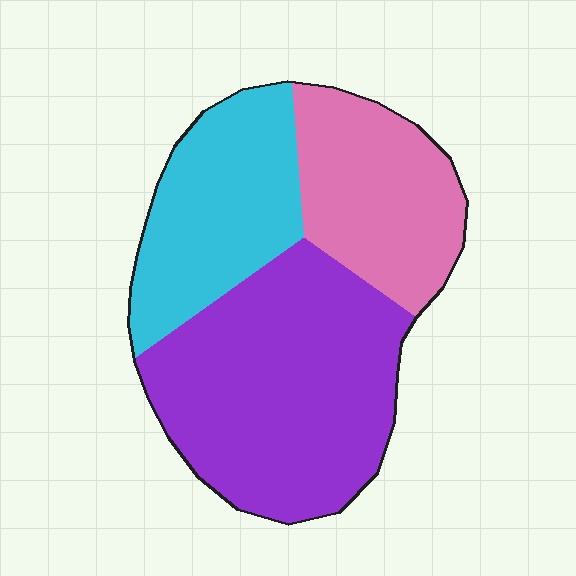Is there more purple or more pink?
Purple.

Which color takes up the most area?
Purple, at roughly 50%.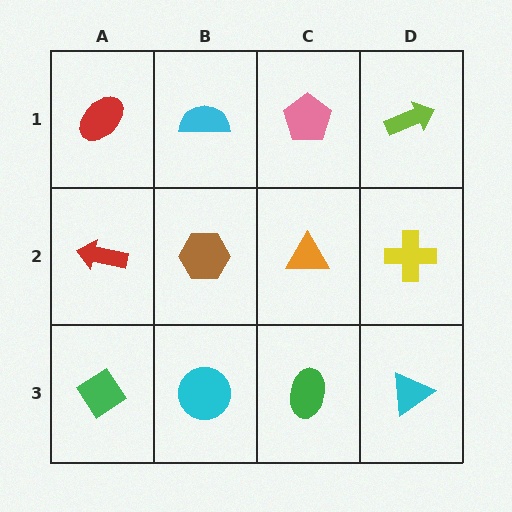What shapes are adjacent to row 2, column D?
A lime arrow (row 1, column D), a cyan triangle (row 3, column D), an orange triangle (row 2, column C).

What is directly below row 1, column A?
A red arrow.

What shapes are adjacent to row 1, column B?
A brown hexagon (row 2, column B), a red ellipse (row 1, column A), a pink pentagon (row 1, column C).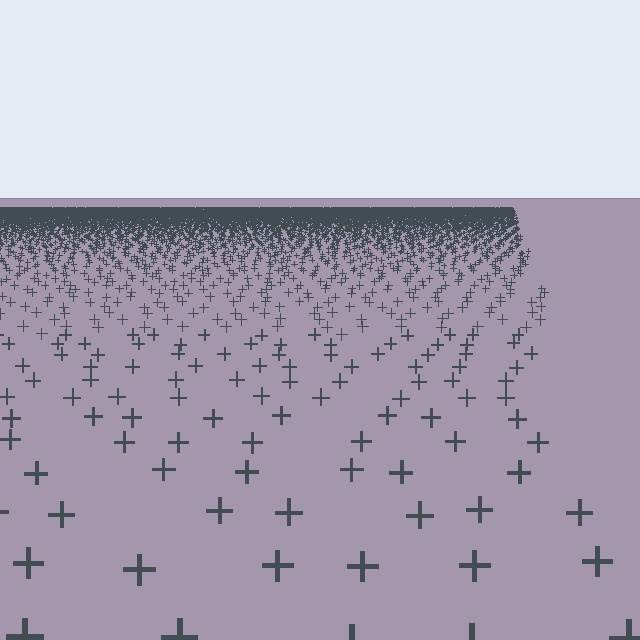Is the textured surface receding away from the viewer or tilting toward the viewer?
The surface is receding away from the viewer. Texture elements get smaller and denser toward the top.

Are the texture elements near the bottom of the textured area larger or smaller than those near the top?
Larger. Near the bottom, elements are closer to the viewer and appear at a bigger on-screen size.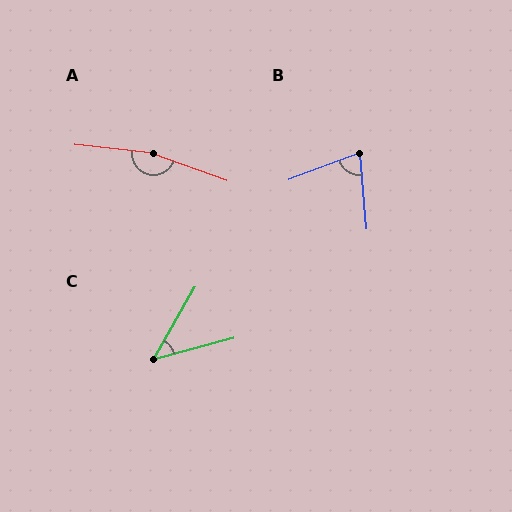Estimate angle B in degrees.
Approximately 74 degrees.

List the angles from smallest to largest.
C (45°), B (74°), A (166°).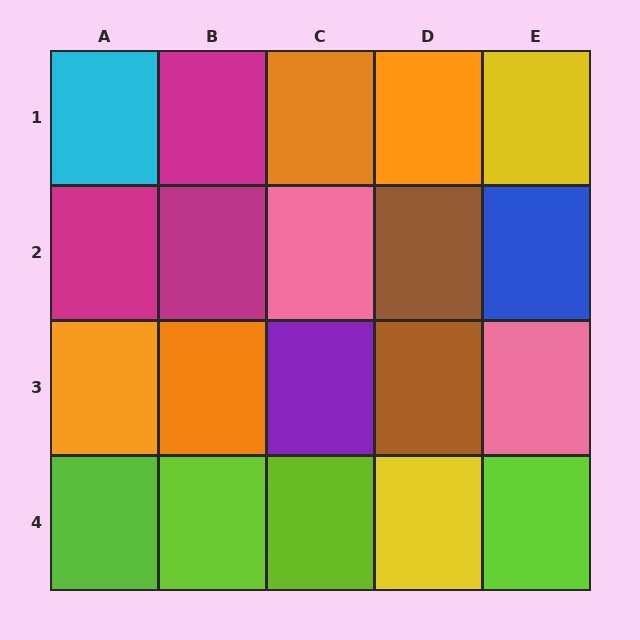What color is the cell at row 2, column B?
Magenta.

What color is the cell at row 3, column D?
Brown.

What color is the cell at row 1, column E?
Yellow.